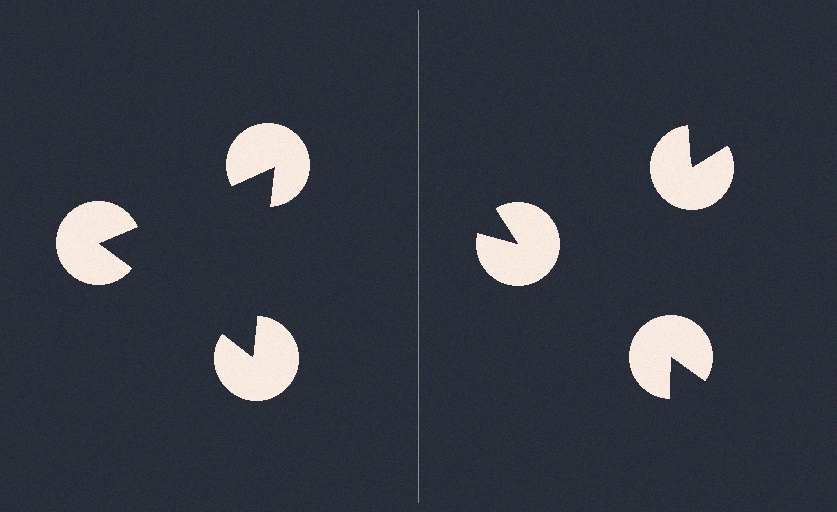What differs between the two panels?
The pac-man discs are positioned identically on both sides; only the wedge orientations differ. On the left they align to a triangle; on the right they are misaligned.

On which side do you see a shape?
An illusory triangle appears on the left side. On the right side the wedge cuts are rotated, so no coherent shape forms.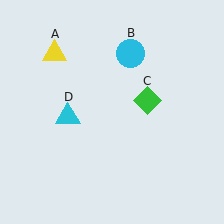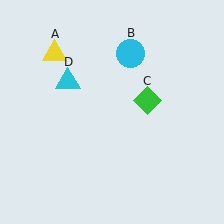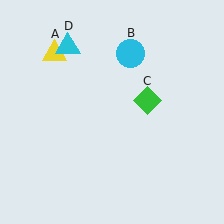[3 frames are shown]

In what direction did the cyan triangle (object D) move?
The cyan triangle (object D) moved up.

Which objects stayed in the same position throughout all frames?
Yellow triangle (object A) and cyan circle (object B) and green diamond (object C) remained stationary.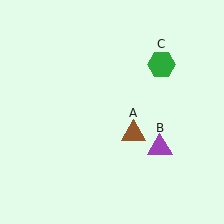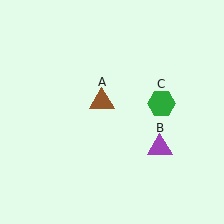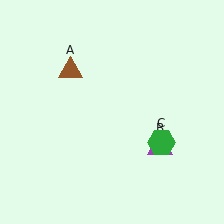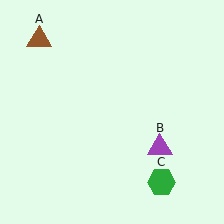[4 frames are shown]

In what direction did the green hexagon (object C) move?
The green hexagon (object C) moved down.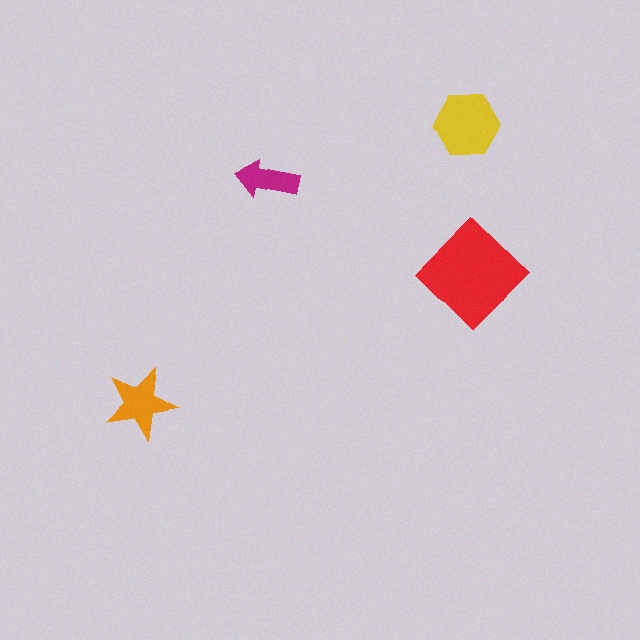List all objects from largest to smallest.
The red diamond, the yellow hexagon, the orange star, the magenta arrow.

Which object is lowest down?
The orange star is bottommost.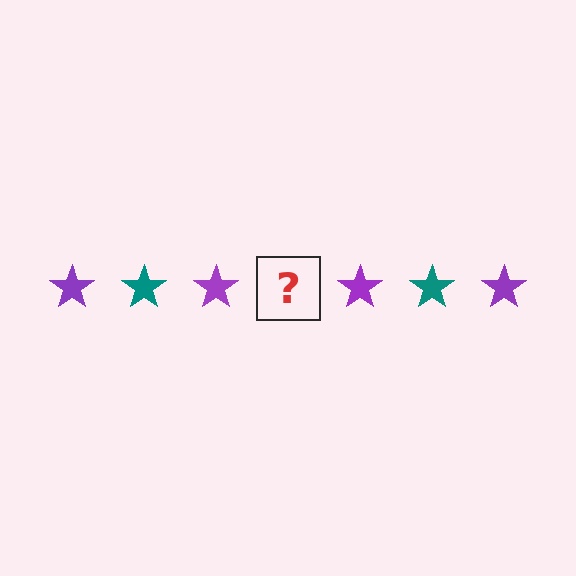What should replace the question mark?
The question mark should be replaced with a teal star.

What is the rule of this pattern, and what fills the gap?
The rule is that the pattern cycles through purple, teal stars. The gap should be filled with a teal star.